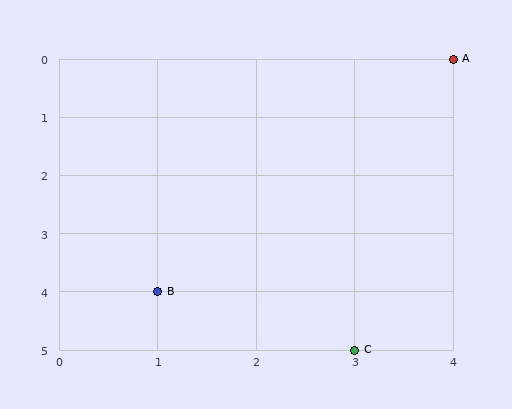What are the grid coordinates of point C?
Point C is at grid coordinates (3, 5).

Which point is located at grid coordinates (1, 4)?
Point B is at (1, 4).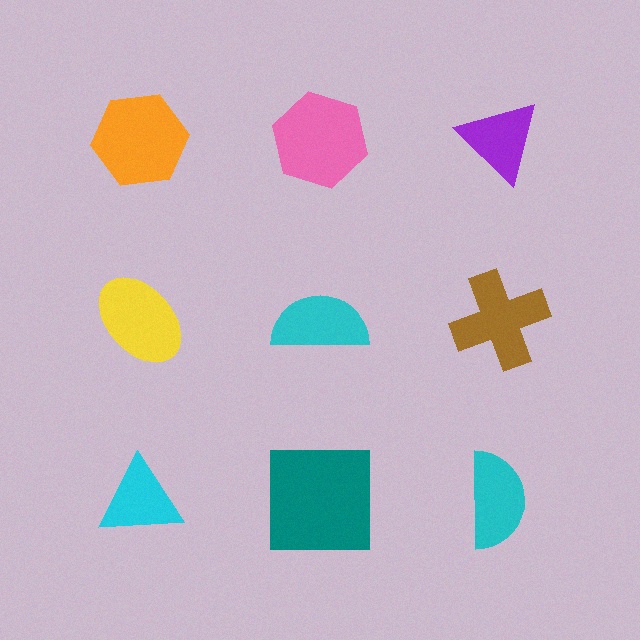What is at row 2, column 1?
A yellow ellipse.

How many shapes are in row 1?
3 shapes.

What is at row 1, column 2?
A pink hexagon.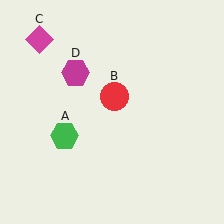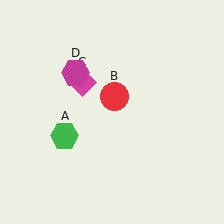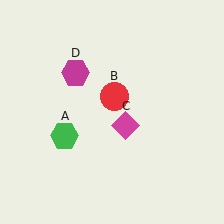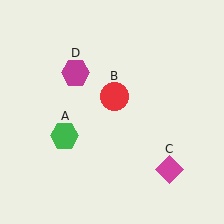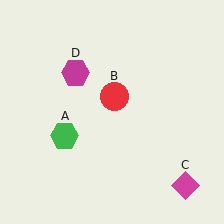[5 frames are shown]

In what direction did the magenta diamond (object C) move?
The magenta diamond (object C) moved down and to the right.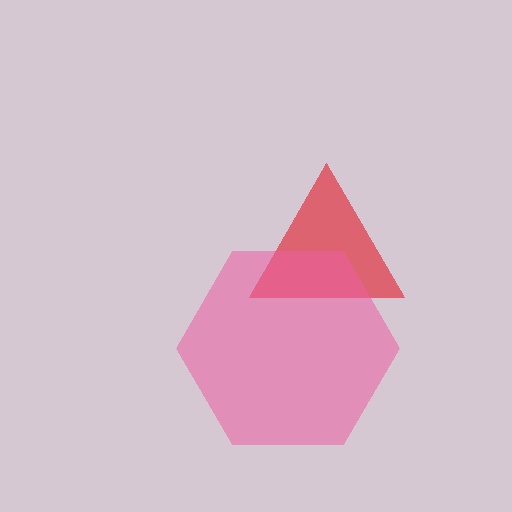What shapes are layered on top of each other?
The layered shapes are: a red triangle, a pink hexagon.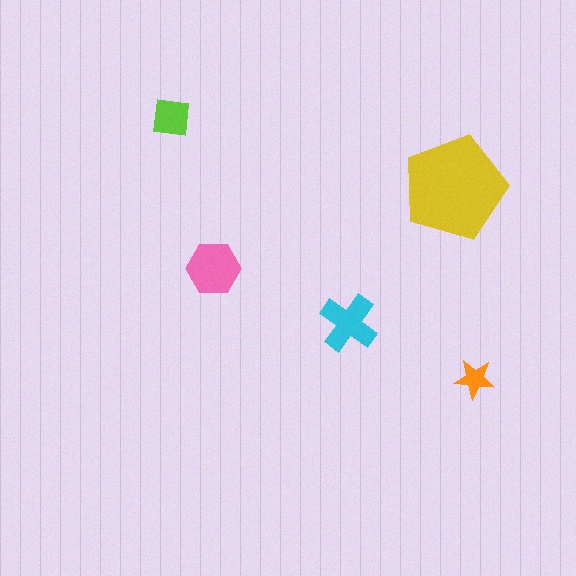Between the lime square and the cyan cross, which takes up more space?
The cyan cross.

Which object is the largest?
The yellow pentagon.